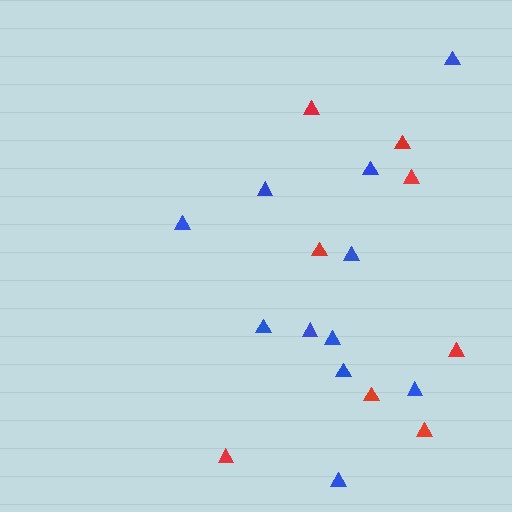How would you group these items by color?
There are 2 groups: one group of red triangles (8) and one group of blue triangles (11).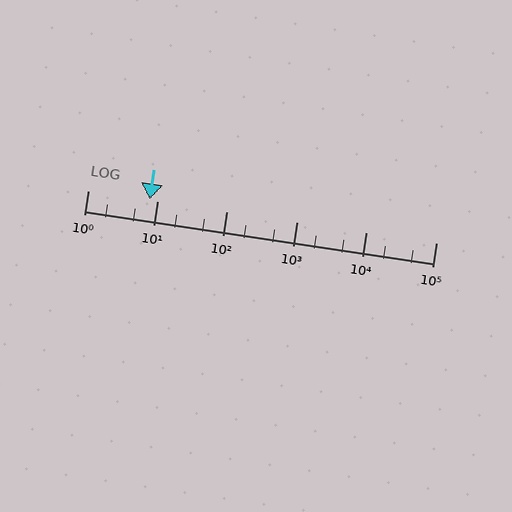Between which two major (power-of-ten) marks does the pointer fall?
The pointer is between 1 and 10.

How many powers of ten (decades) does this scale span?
The scale spans 5 decades, from 1 to 100000.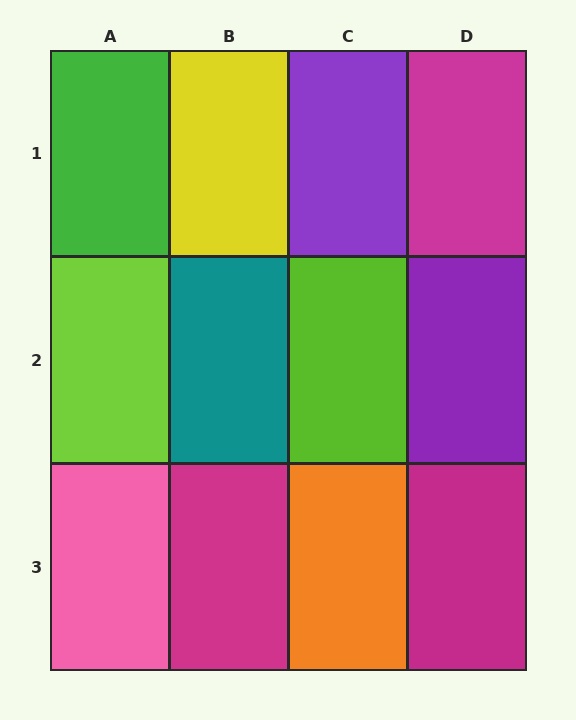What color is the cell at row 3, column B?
Magenta.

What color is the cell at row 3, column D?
Magenta.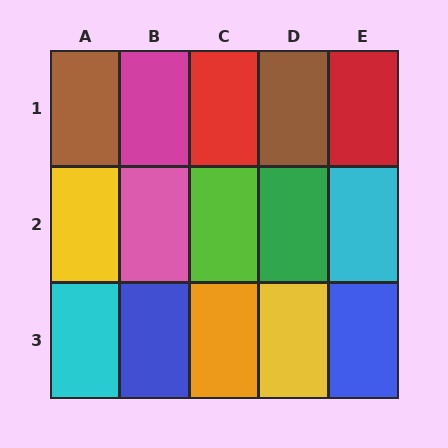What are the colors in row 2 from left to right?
Yellow, pink, lime, green, cyan.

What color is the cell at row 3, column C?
Orange.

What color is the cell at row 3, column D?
Yellow.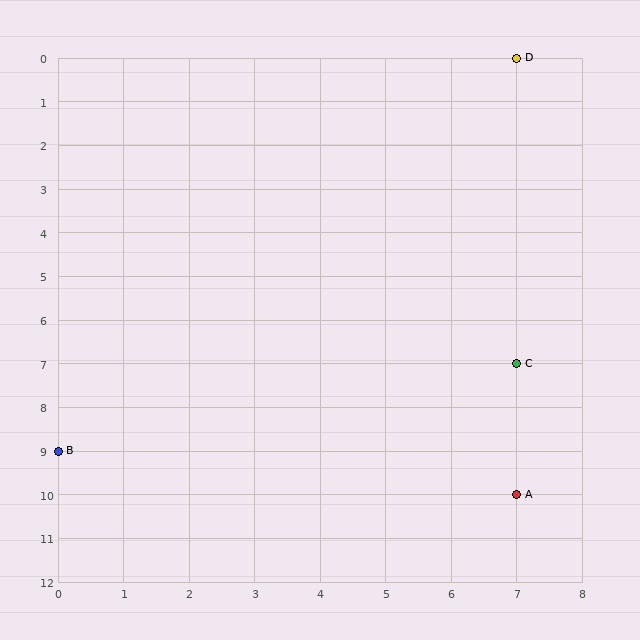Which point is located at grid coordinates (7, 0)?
Point D is at (7, 0).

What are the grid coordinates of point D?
Point D is at grid coordinates (7, 0).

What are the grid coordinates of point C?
Point C is at grid coordinates (7, 7).